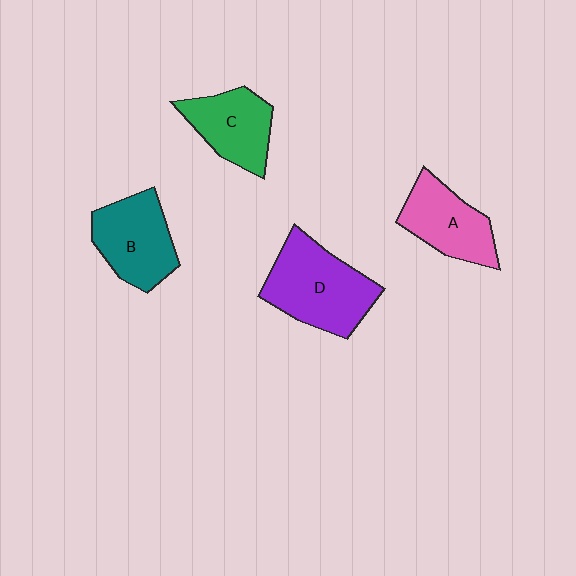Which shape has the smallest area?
Shape C (green).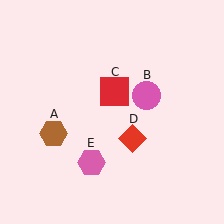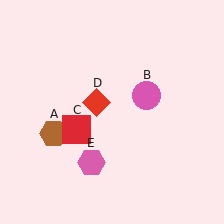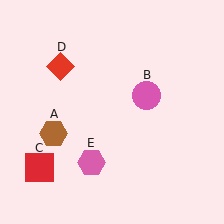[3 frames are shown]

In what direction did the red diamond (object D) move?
The red diamond (object D) moved up and to the left.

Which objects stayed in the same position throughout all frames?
Brown hexagon (object A) and pink circle (object B) and pink hexagon (object E) remained stationary.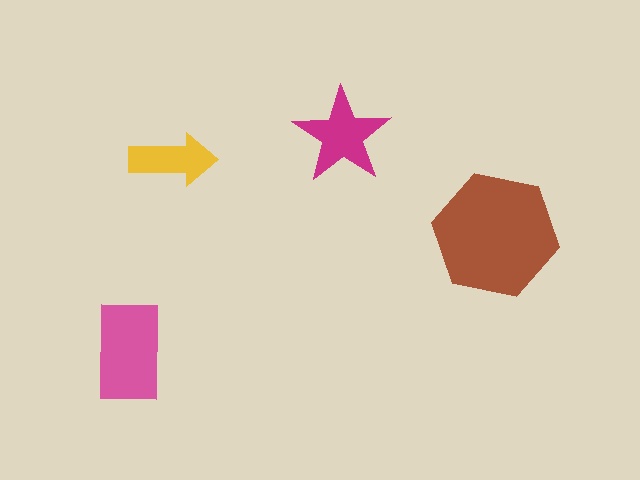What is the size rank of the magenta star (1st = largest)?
3rd.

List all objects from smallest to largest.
The yellow arrow, the magenta star, the pink rectangle, the brown hexagon.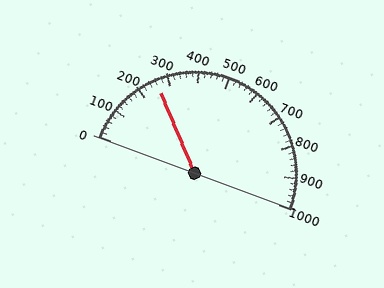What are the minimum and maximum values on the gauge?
The gauge ranges from 0 to 1000.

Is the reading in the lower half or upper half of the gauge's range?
The reading is in the lower half of the range (0 to 1000).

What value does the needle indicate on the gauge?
The needle indicates approximately 260.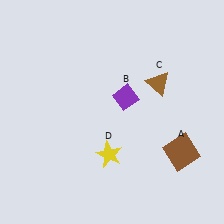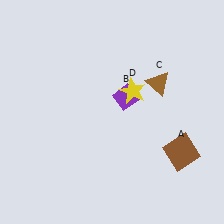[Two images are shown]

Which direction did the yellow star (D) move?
The yellow star (D) moved up.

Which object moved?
The yellow star (D) moved up.